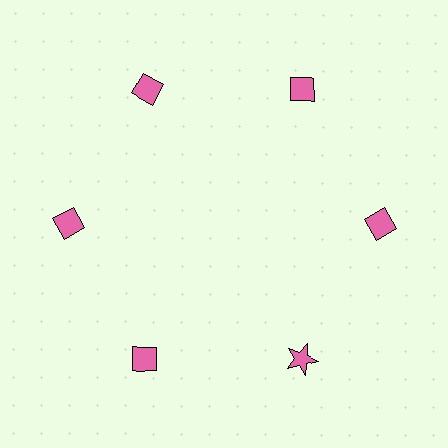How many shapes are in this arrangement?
There are 6 shapes arranged in a ring pattern.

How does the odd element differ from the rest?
It has a different shape: star instead of diamond.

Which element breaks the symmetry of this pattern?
The pink star at roughly the 5 o'clock position breaks the symmetry. All other shapes are pink diamonds.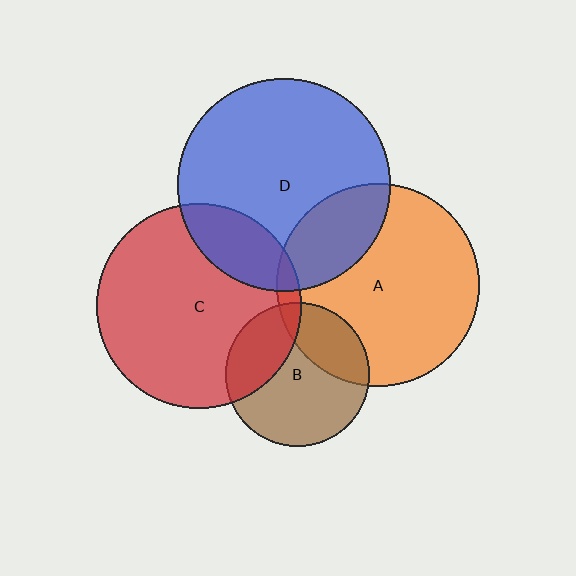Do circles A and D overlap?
Yes.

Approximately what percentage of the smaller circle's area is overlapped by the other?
Approximately 25%.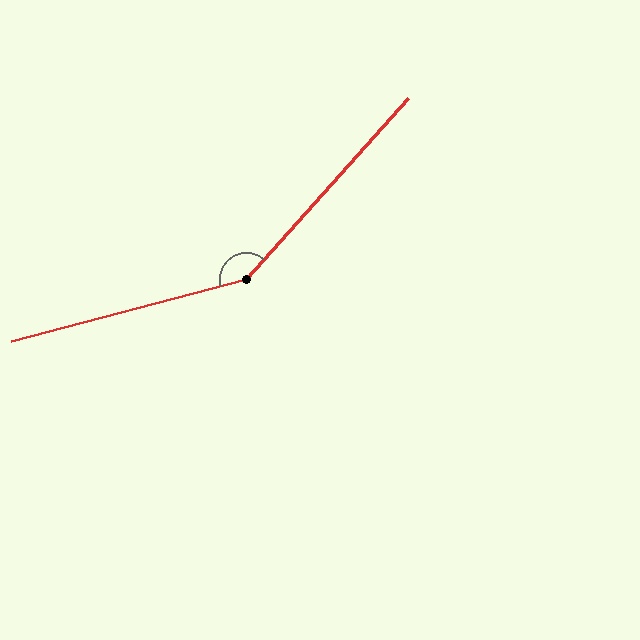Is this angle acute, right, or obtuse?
It is obtuse.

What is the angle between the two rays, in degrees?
Approximately 147 degrees.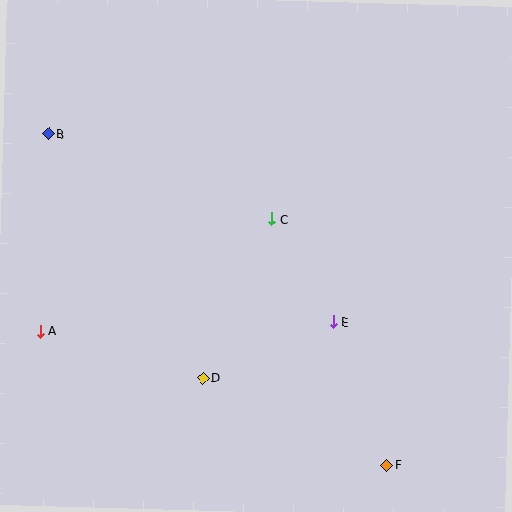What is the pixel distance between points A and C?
The distance between A and C is 257 pixels.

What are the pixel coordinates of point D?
Point D is at (203, 378).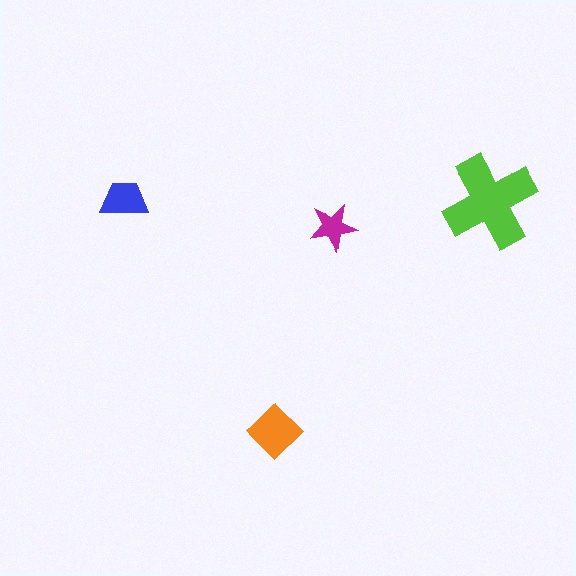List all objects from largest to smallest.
The lime cross, the orange diamond, the blue trapezoid, the magenta star.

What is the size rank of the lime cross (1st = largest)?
1st.